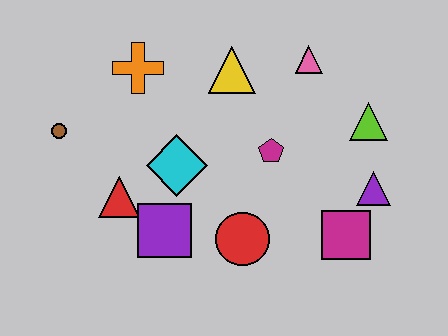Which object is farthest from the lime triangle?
The brown circle is farthest from the lime triangle.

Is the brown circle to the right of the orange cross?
No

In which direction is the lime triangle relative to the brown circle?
The lime triangle is to the right of the brown circle.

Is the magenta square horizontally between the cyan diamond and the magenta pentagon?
No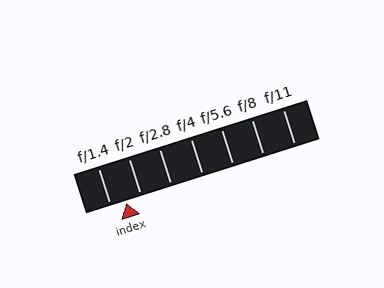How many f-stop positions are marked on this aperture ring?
There are 7 f-stop positions marked.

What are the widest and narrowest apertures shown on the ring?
The widest aperture shown is f/1.4 and the narrowest is f/11.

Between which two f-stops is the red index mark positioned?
The index mark is between f/1.4 and f/2.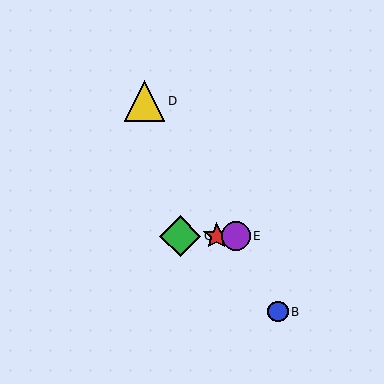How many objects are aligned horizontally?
3 objects (A, C, E) are aligned horizontally.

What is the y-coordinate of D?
Object D is at y≈101.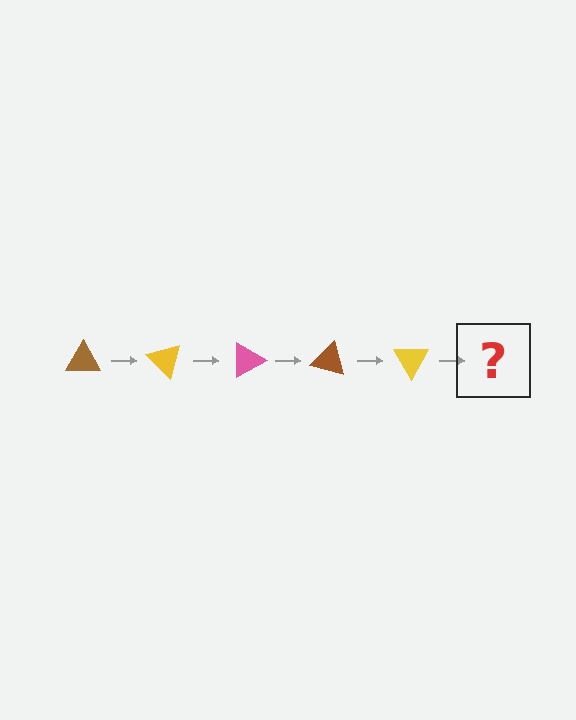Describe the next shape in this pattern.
It should be a pink triangle, rotated 225 degrees from the start.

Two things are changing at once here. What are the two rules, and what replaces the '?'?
The two rules are that it rotates 45 degrees each step and the color cycles through brown, yellow, and pink. The '?' should be a pink triangle, rotated 225 degrees from the start.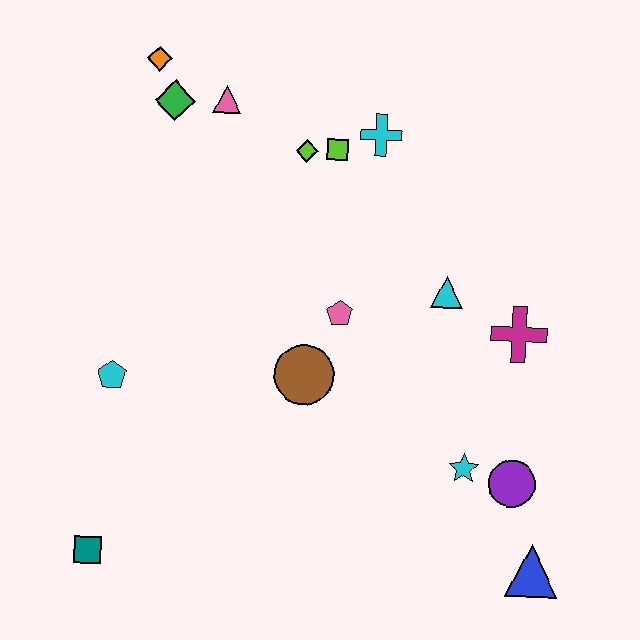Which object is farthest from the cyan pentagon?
The blue triangle is farthest from the cyan pentagon.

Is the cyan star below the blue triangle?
No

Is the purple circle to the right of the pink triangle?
Yes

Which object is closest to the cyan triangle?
The magenta cross is closest to the cyan triangle.